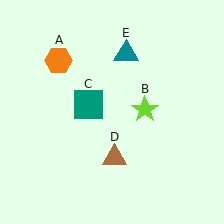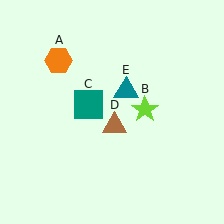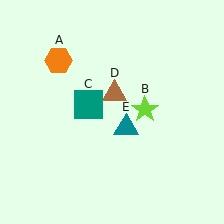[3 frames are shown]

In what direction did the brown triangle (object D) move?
The brown triangle (object D) moved up.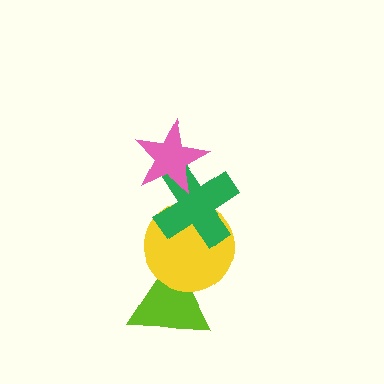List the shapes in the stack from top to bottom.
From top to bottom: the pink star, the green cross, the yellow circle, the lime triangle.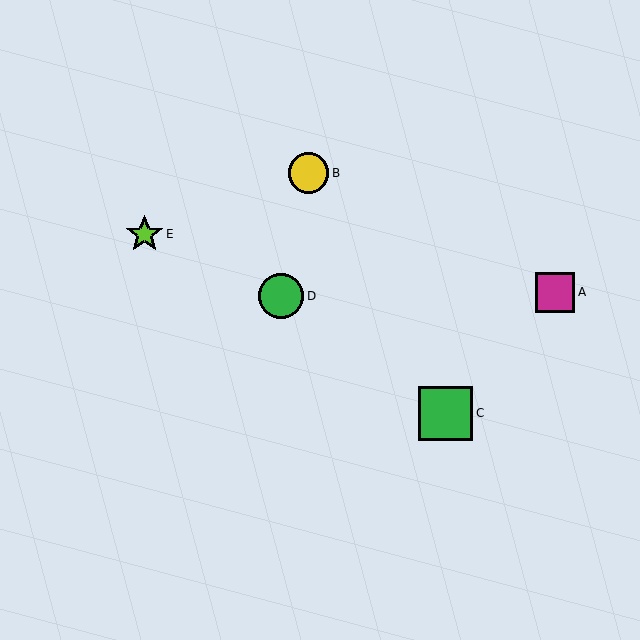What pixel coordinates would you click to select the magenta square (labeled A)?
Click at (555, 292) to select the magenta square A.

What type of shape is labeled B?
Shape B is a yellow circle.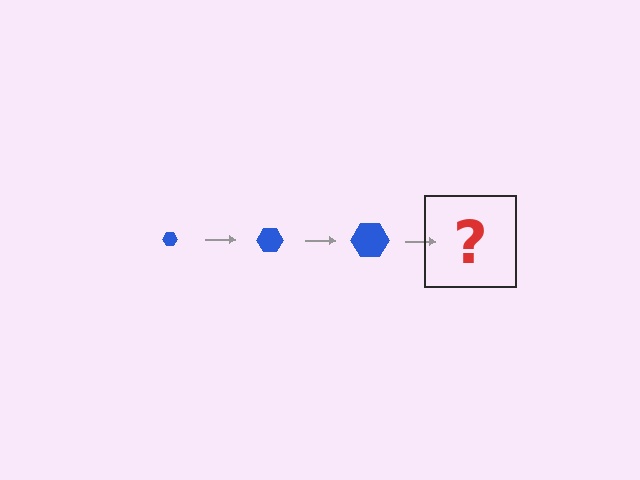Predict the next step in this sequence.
The next step is a blue hexagon, larger than the previous one.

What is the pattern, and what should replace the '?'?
The pattern is that the hexagon gets progressively larger each step. The '?' should be a blue hexagon, larger than the previous one.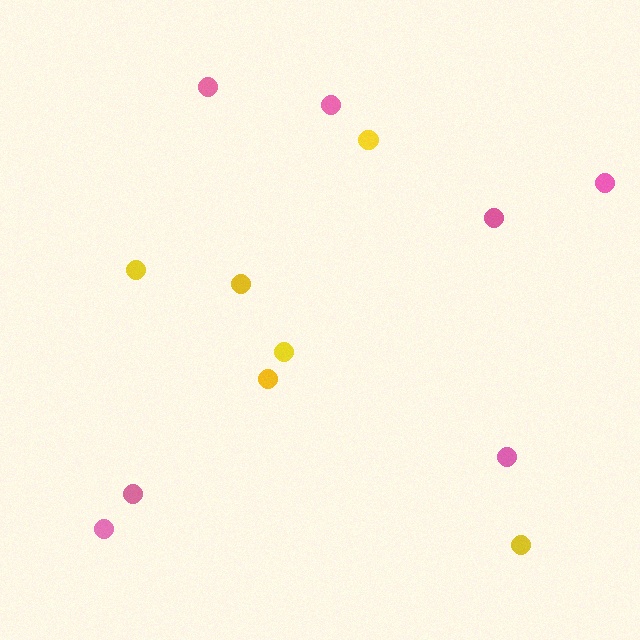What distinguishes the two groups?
There are 2 groups: one group of pink circles (7) and one group of yellow circles (6).